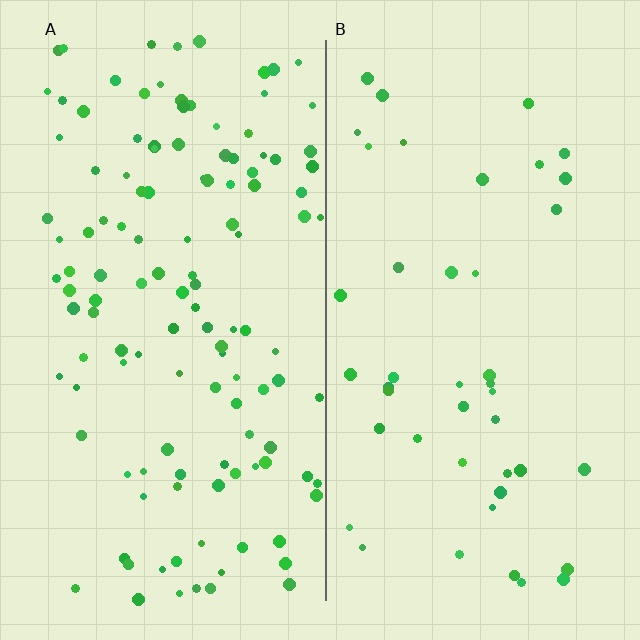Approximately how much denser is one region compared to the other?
Approximately 2.9× — region A over region B.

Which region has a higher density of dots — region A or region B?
A (the left).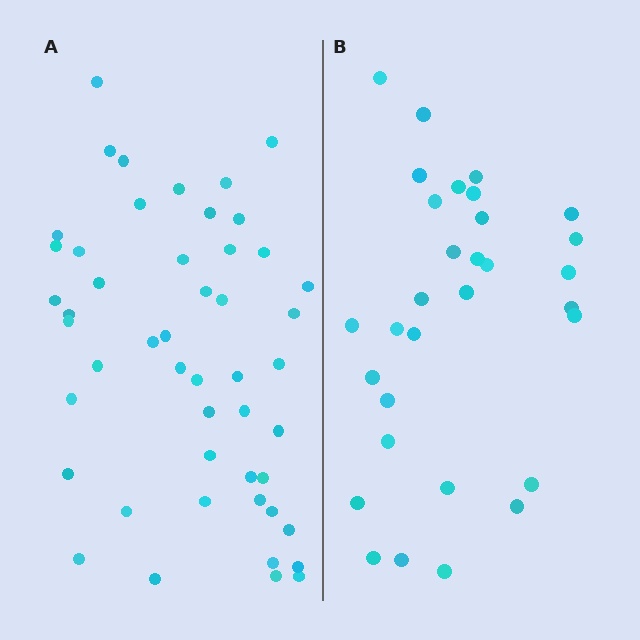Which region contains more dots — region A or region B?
Region A (the left region) has more dots.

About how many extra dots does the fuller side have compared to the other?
Region A has approximately 20 more dots than region B.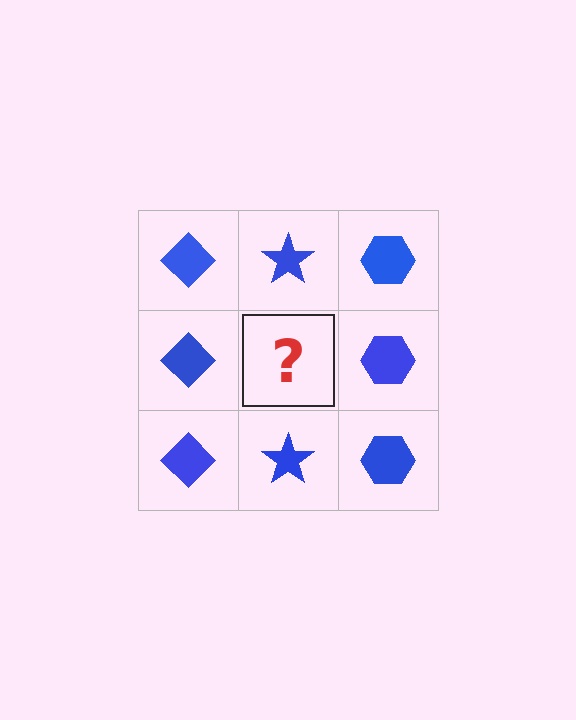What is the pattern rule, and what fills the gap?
The rule is that each column has a consistent shape. The gap should be filled with a blue star.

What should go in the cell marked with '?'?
The missing cell should contain a blue star.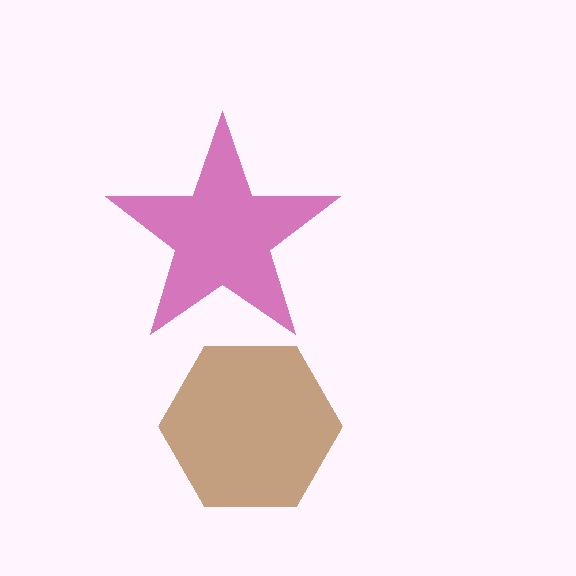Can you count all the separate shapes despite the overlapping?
Yes, there are 2 separate shapes.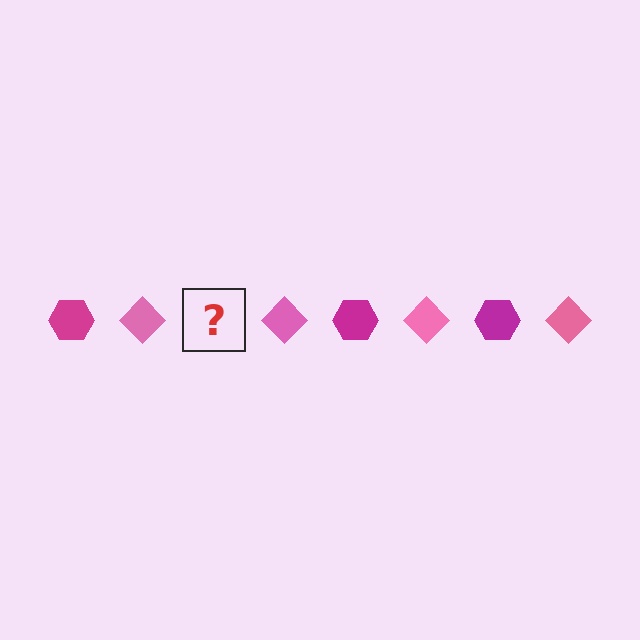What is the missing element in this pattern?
The missing element is a magenta hexagon.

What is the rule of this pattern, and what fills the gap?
The rule is that the pattern alternates between magenta hexagon and pink diamond. The gap should be filled with a magenta hexagon.